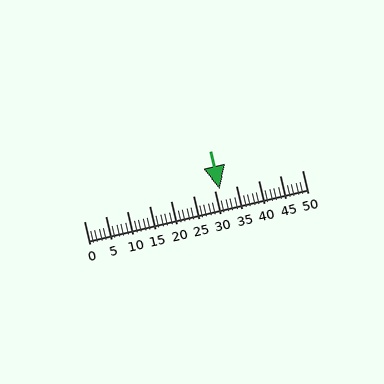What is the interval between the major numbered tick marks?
The major tick marks are spaced 5 units apart.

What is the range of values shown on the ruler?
The ruler shows values from 0 to 50.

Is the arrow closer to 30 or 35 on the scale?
The arrow is closer to 30.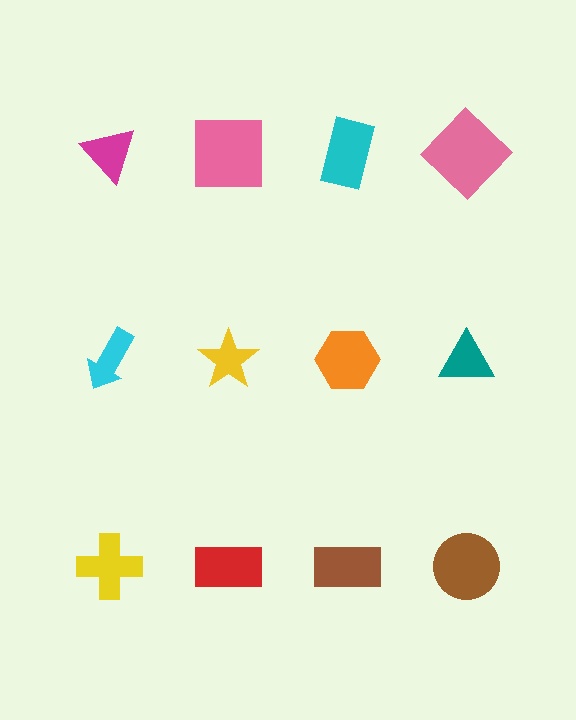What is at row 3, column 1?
A yellow cross.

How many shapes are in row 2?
4 shapes.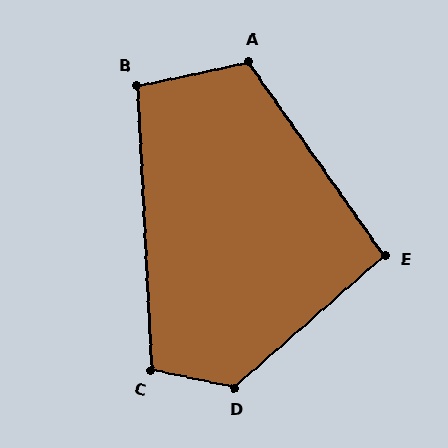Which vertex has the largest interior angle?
D, at approximately 127 degrees.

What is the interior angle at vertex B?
Approximately 99 degrees (obtuse).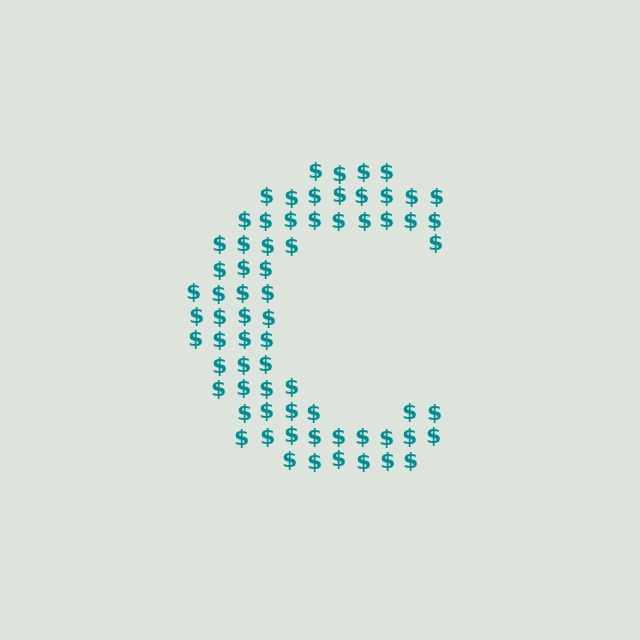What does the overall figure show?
The overall figure shows the letter C.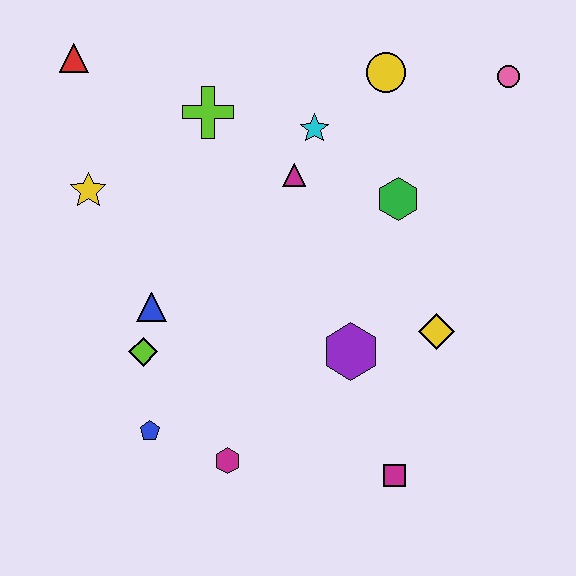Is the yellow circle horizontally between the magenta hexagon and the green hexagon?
Yes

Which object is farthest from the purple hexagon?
The red triangle is farthest from the purple hexagon.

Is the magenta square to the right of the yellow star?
Yes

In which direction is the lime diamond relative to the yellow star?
The lime diamond is below the yellow star.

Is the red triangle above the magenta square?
Yes